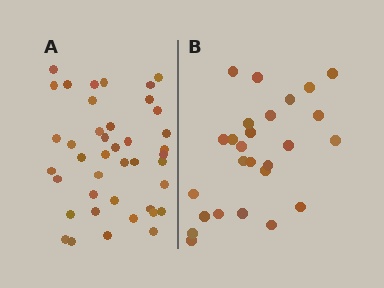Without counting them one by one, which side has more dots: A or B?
Region A (the left region) has more dots.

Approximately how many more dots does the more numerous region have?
Region A has approximately 15 more dots than region B.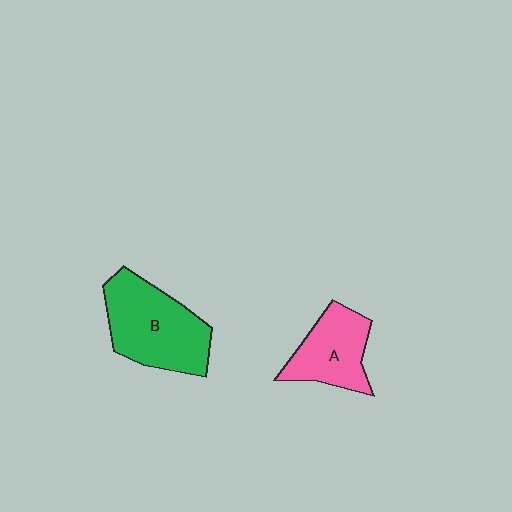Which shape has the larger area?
Shape B (green).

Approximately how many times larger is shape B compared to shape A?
Approximately 1.5 times.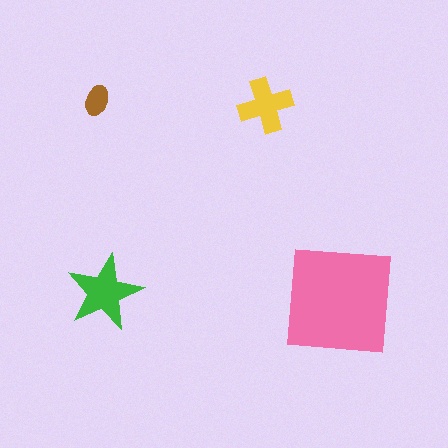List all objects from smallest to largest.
The brown ellipse, the yellow cross, the green star, the pink square.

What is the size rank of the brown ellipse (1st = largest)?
4th.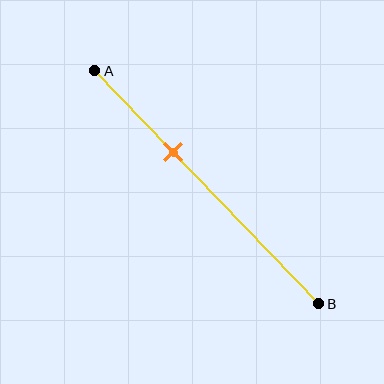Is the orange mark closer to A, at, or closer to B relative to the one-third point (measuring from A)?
The orange mark is approximately at the one-third point of segment AB.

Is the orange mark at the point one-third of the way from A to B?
Yes, the mark is approximately at the one-third point.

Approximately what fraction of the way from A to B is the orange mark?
The orange mark is approximately 35% of the way from A to B.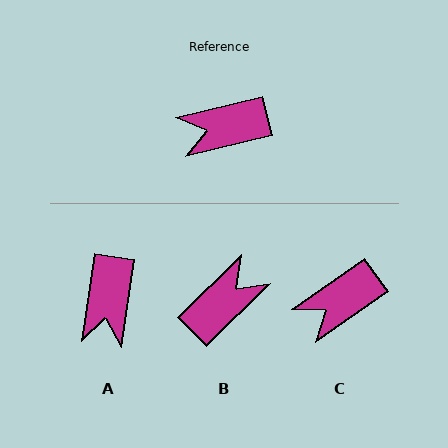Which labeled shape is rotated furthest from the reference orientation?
B, about 150 degrees away.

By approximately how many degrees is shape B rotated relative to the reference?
Approximately 150 degrees clockwise.